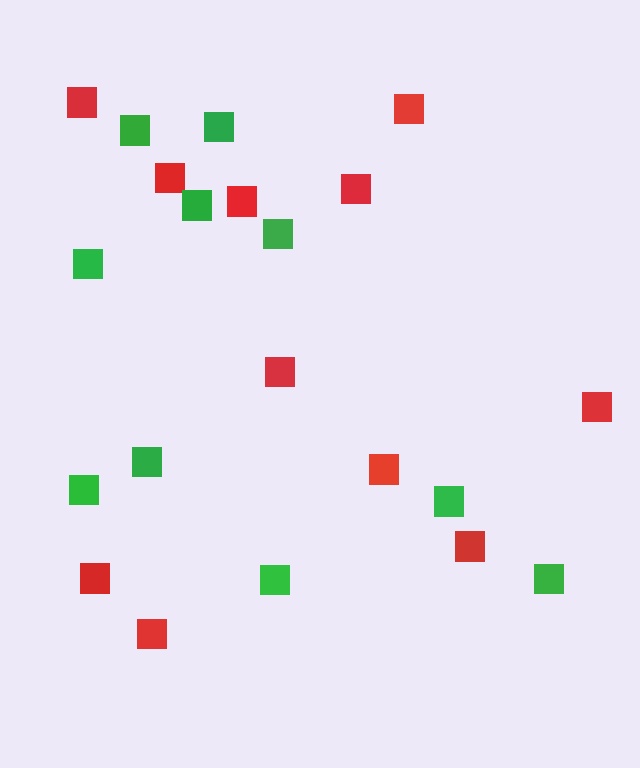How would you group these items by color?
There are 2 groups: one group of red squares (11) and one group of green squares (10).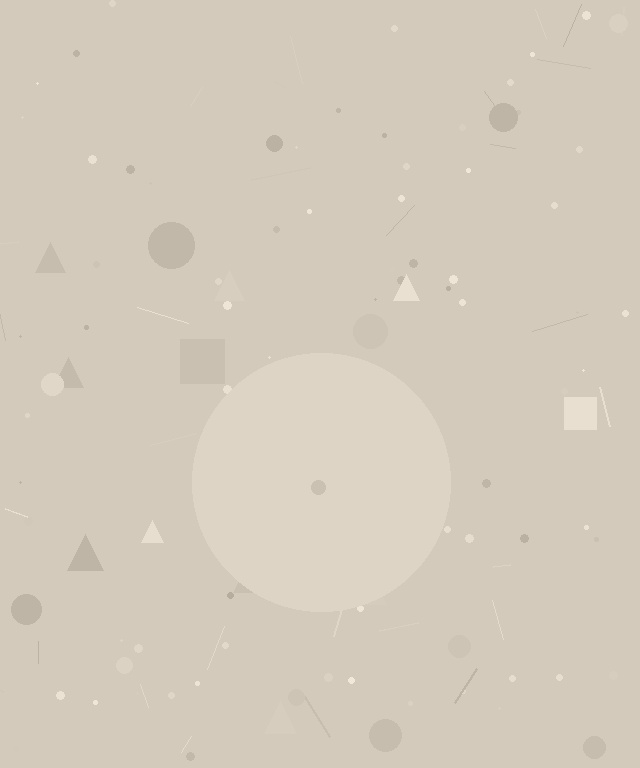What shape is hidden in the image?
A circle is hidden in the image.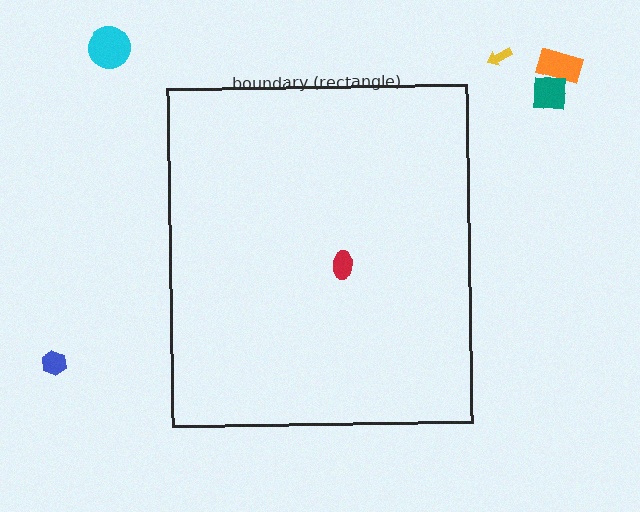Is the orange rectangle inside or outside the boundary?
Outside.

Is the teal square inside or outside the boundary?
Outside.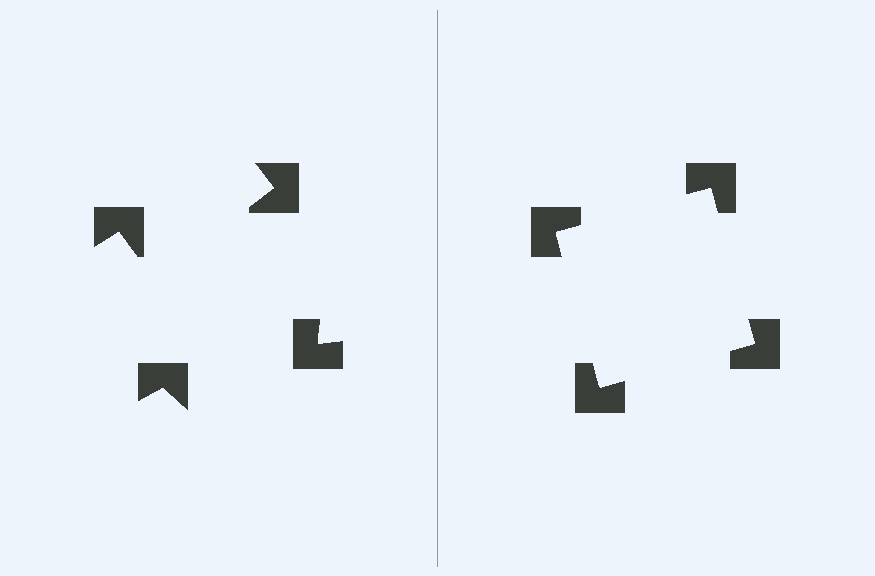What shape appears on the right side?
An illusory square.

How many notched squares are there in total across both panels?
8 — 4 on each side.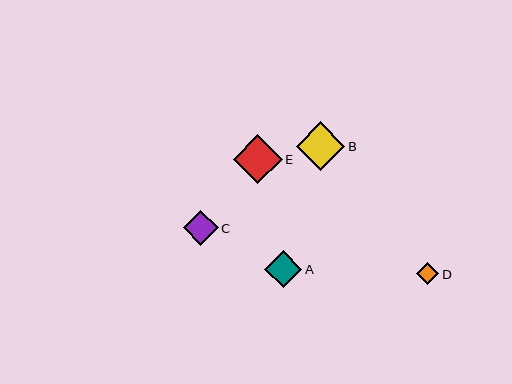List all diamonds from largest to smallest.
From largest to smallest: E, B, A, C, D.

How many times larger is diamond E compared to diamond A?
Diamond E is approximately 1.3 times the size of diamond A.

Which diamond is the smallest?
Diamond D is the smallest with a size of approximately 23 pixels.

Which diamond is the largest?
Diamond E is the largest with a size of approximately 49 pixels.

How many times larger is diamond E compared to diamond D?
Diamond E is approximately 2.2 times the size of diamond D.